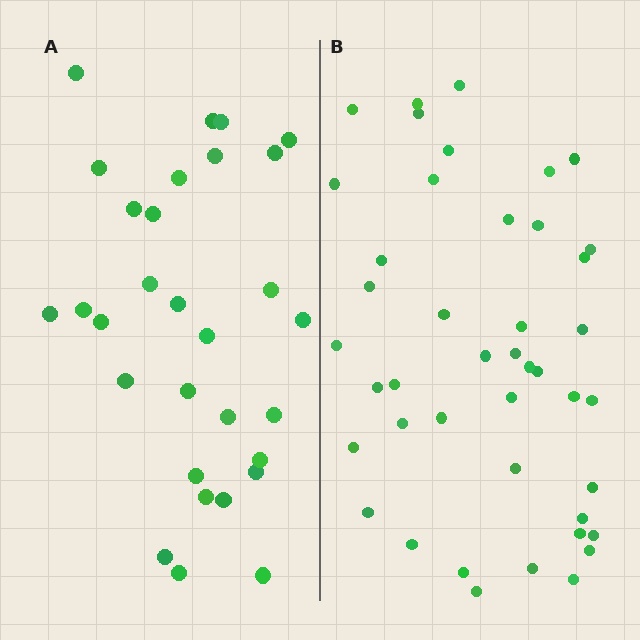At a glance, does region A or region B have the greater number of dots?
Region B (the right region) has more dots.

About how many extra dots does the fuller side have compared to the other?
Region B has approximately 15 more dots than region A.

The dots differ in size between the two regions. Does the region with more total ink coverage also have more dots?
No. Region A has more total ink coverage because its dots are larger, but region B actually contains more individual dots. Total area can be misleading — the number of items is what matters here.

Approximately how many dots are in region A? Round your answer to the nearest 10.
About 30 dots.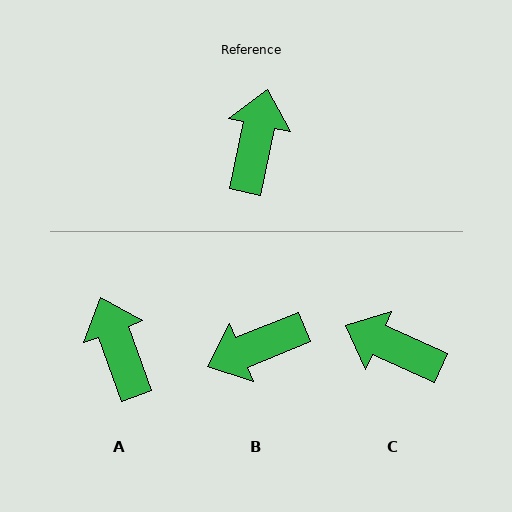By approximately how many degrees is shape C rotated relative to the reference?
Approximately 78 degrees counter-clockwise.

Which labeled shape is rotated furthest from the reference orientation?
B, about 125 degrees away.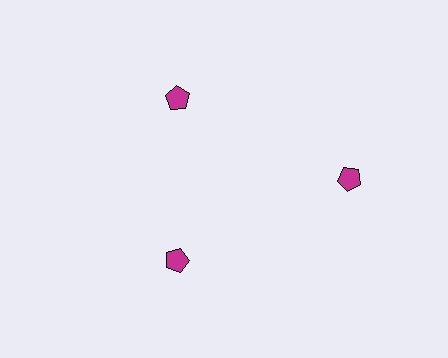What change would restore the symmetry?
The symmetry would be restored by moving it inward, back onto the ring so that all 3 pentagons sit at equal angles and equal distance from the center.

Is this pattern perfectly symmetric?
No. The 3 magenta pentagons are arranged in a ring, but one element near the 3 o'clock position is pushed outward from the center, breaking the 3-fold rotational symmetry.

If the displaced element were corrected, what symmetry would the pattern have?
It would have 3-fold rotational symmetry — the pattern would map onto itself every 120 degrees.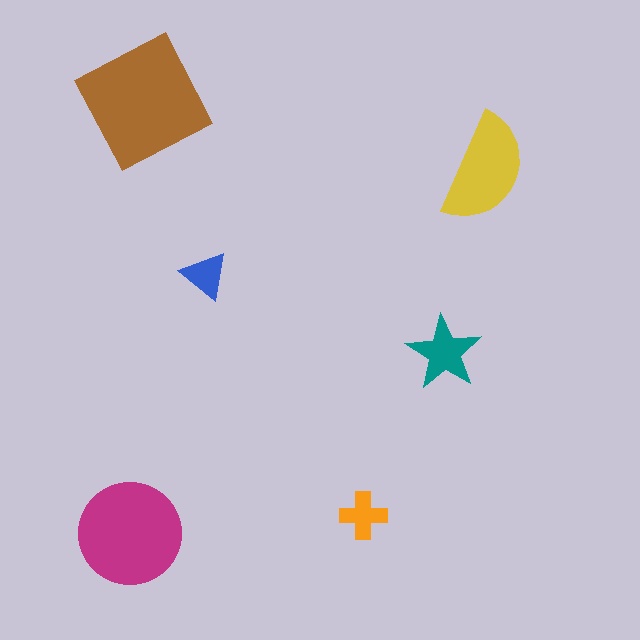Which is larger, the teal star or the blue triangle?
The teal star.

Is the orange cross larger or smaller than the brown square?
Smaller.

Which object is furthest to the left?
The magenta circle is leftmost.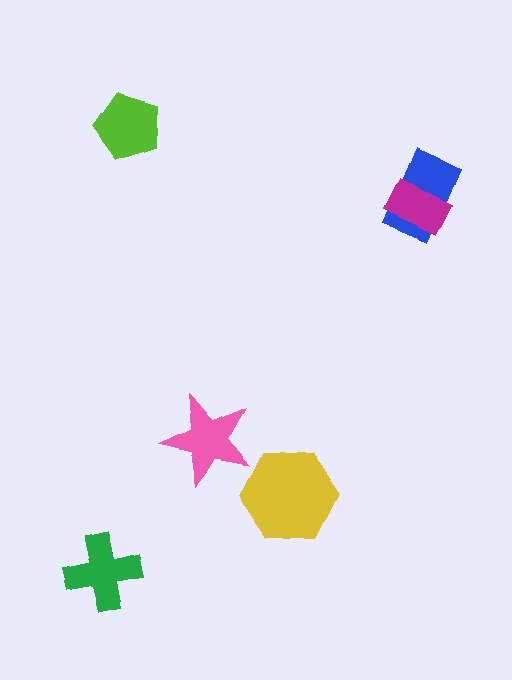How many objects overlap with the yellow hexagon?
0 objects overlap with the yellow hexagon.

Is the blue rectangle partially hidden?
Yes, it is partially covered by another shape.